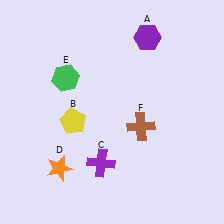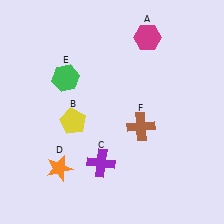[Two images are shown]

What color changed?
The hexagon (A) changed from purple in Image 1 to magenta in Image 2.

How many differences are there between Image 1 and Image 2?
There is 1 difference between the two images.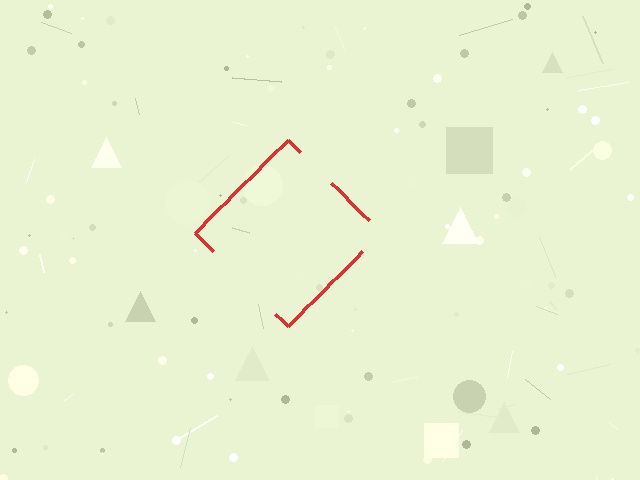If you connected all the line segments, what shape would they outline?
They would outline a diamond.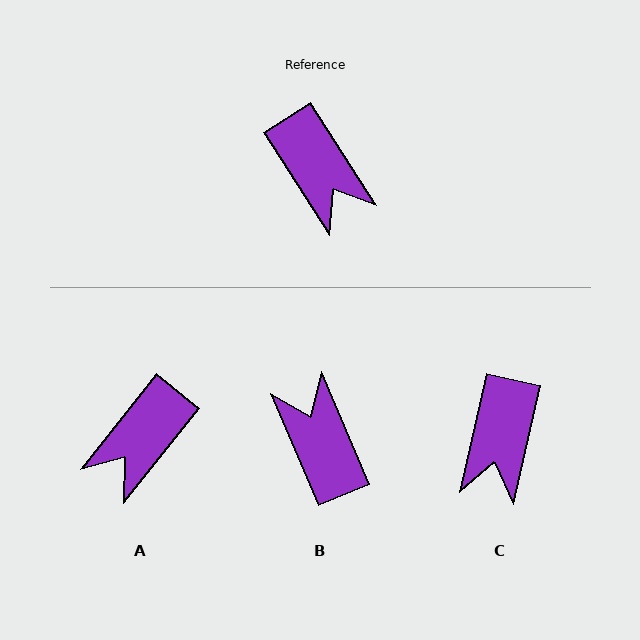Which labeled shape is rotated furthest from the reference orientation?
B, about 170 degrees away.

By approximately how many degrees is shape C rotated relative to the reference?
Approximately 45 degrees clockwise.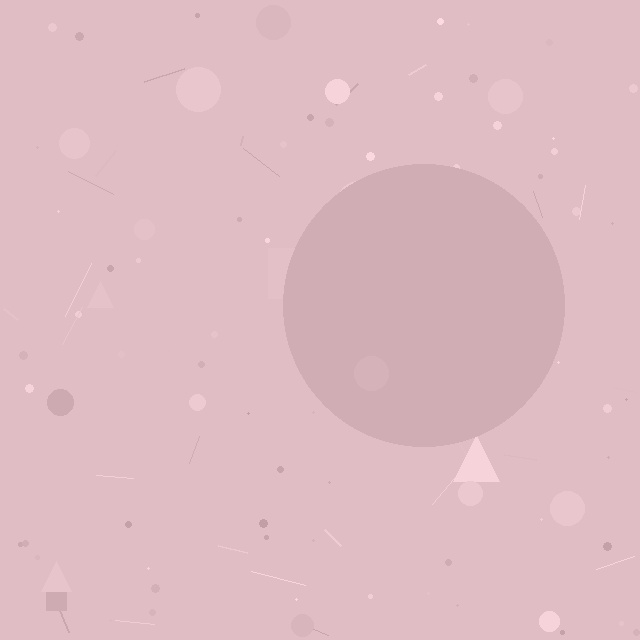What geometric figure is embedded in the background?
A circle is embedded in the background.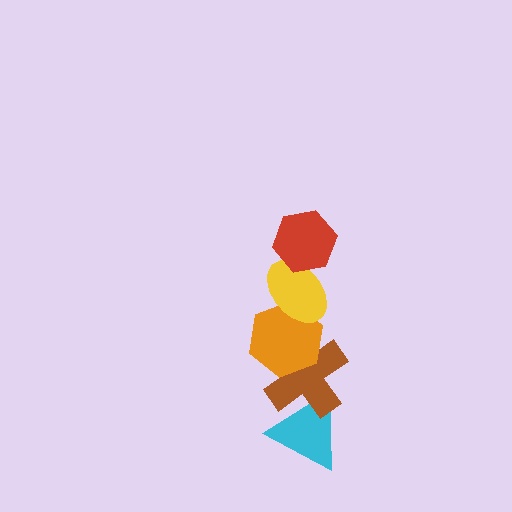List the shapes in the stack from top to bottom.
From top to bottom: the red hexagon, the yellow ellipse, the orange hexagon, the brown cross, the cyan triangle.